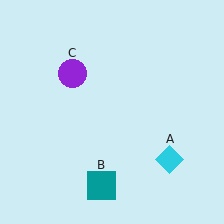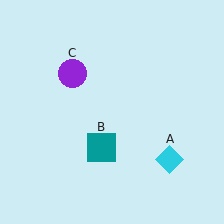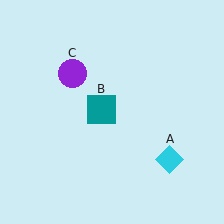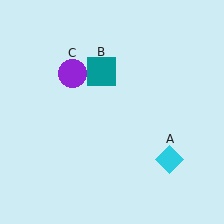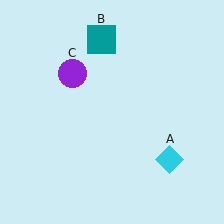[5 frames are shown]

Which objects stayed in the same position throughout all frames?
Cyan diamond (object A) and purple circle (object C) remained stationary.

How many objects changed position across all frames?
1 object changed position: teal square (object B).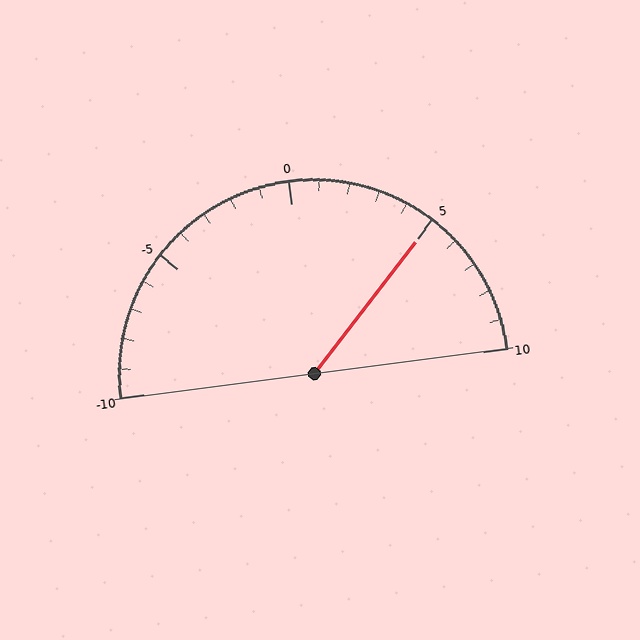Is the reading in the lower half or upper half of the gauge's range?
The reading is in the upper half of the range (-10 to 10).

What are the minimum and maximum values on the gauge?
The gauge ranges from -10 to 10.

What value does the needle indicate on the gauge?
The needle indicates approximately 5.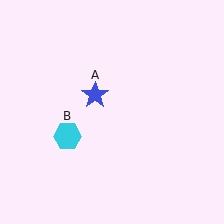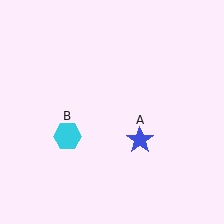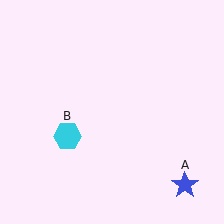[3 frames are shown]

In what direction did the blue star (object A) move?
The blue star (object A) moved down and to the right.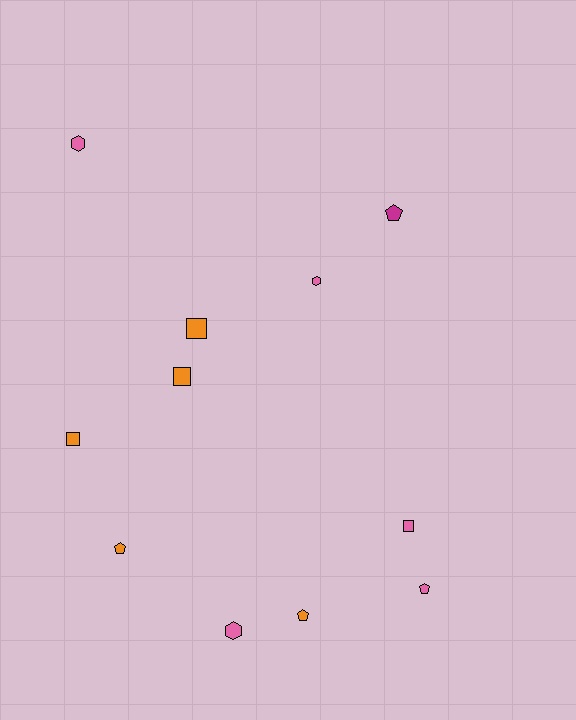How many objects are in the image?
There are 11 objects.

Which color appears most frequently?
Orange, with 5 objects.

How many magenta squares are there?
There are no magenta squares.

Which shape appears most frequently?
Square, with 4 objects.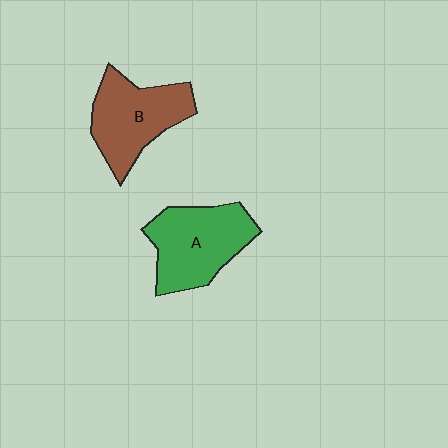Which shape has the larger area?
Shape A (green).